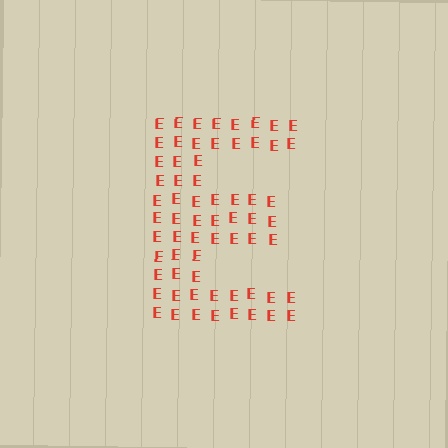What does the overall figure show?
The overall figure shows the letter E.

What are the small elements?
The small elements are letter E's.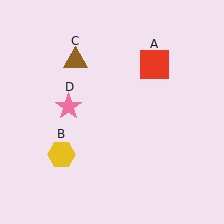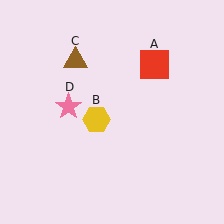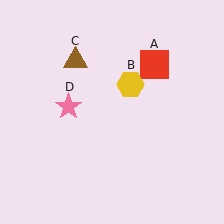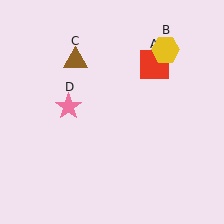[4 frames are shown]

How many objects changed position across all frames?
1 object changed position: yellow hexagon (object B).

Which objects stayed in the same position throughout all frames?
Red square (object A) and brown triangle (object C) and pink star (object D) remained stationary.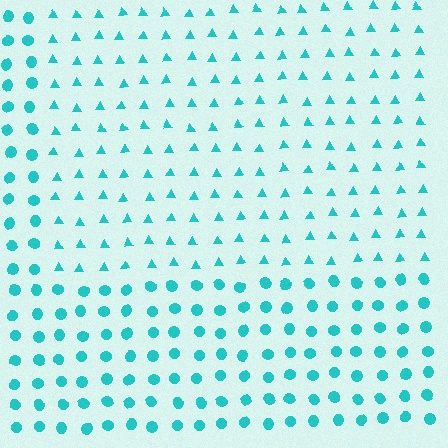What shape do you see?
I see a rectangle.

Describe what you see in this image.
The image is filled with small cyan elements arranged in a uniform grid. A rectangle-shaped region contains triangles, while the surrounding area contains circles. The boundary is defined purely by the change in element shape.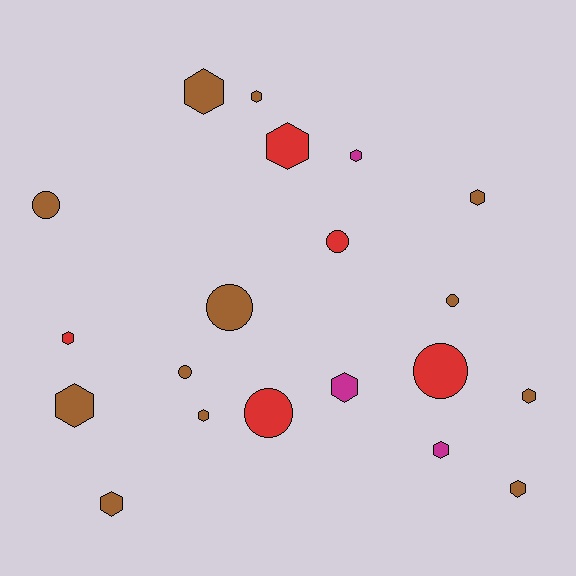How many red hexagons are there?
There are 2 red hexagons.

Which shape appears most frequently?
Hexagon, with 13 objects.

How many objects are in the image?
There are 20 objects.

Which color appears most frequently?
Brown, with 12 objects.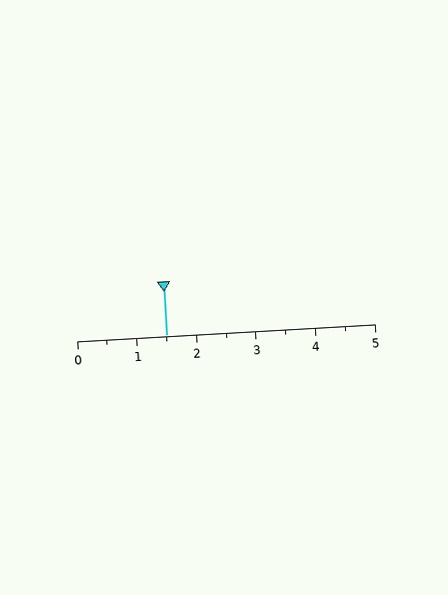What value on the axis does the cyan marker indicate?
The marker indicates approximately 1.5.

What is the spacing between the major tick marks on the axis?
The major ticks are spaced 1 apart.